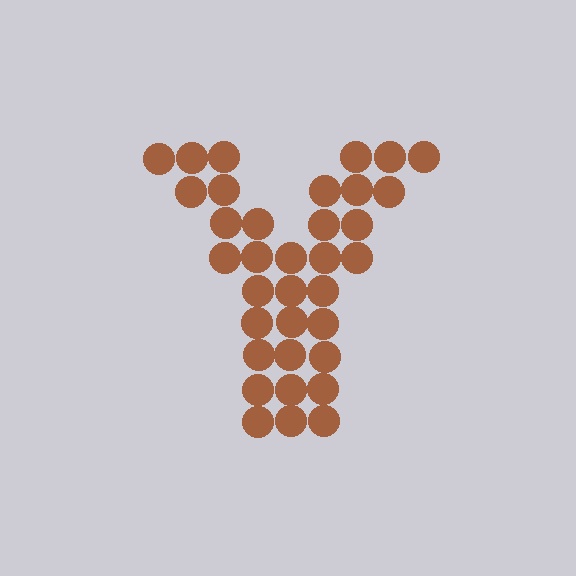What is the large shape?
The large shape is the letter Y.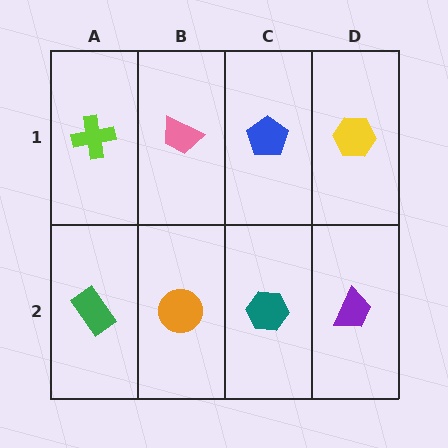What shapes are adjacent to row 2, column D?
A yellow hexagon (row 1, column D), a teal hexagon (row 2, column C).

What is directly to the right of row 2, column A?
An orange circle.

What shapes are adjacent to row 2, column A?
A lime cross (row 1, column A), an orange circle (row 2, column B).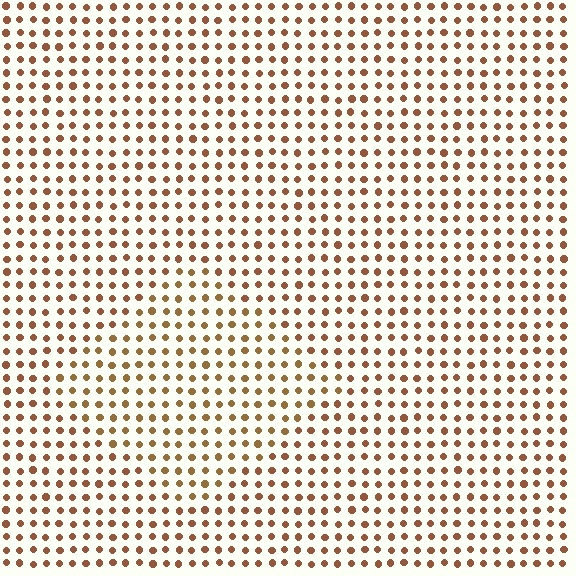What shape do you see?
I see a diamond.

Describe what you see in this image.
The image is filled with small brown elements in a uniform arrangement. A diamond-shaped region is visible where the elements are tinted to a slightly different hue, forming a subtle color boundary.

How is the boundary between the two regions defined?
The boundary is defined purely by a slight shift in hue (about 16 degrees). Spacing, size, and orientation are identical on both sides.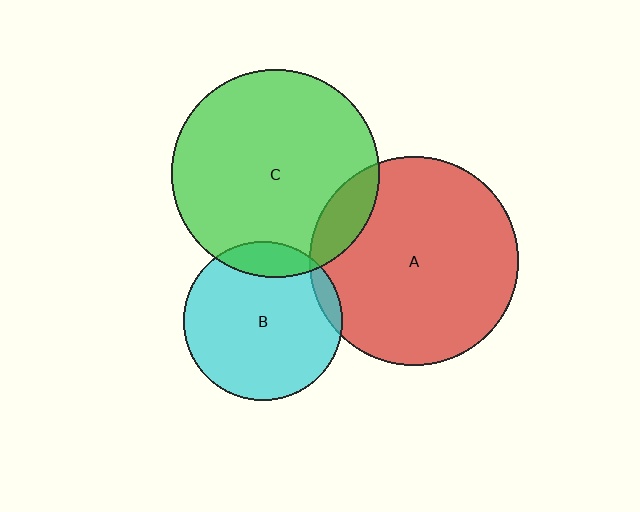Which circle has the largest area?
Circle A (red).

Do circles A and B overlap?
Yes.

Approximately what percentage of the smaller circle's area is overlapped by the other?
Approximately 5%.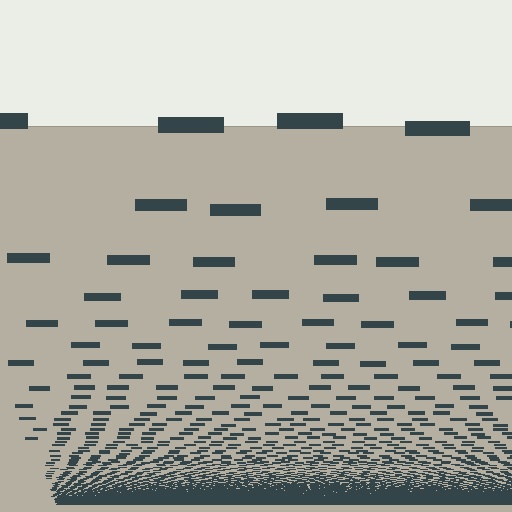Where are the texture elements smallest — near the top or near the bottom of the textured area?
Near the bottom.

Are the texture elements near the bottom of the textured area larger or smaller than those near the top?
Smaller. The gradient is inverted — elements near the bottom are smaller and denser.